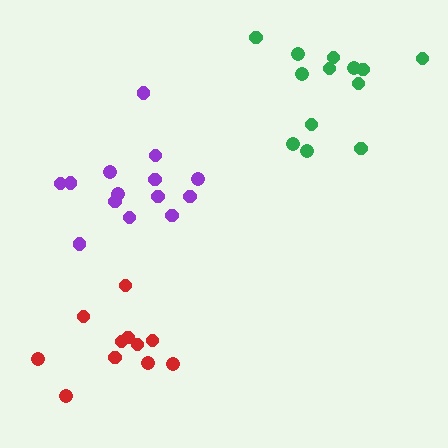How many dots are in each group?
Group 1: 14 dots, Group 2: 11 dots, Group 3: 13 dots (38 total).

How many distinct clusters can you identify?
There are 3 distinct clusters.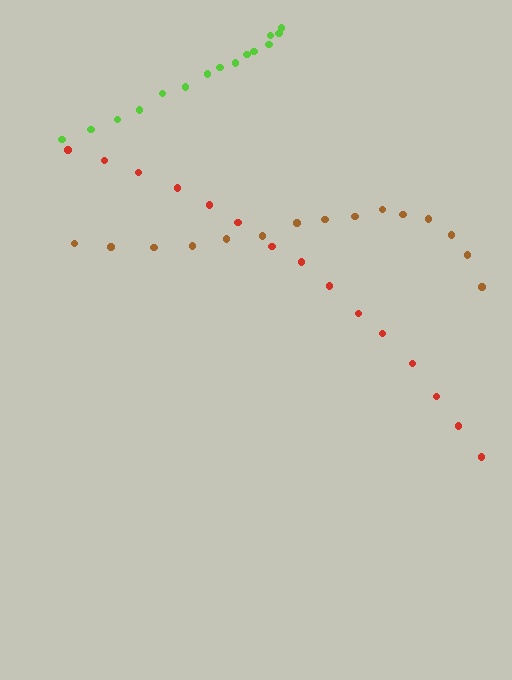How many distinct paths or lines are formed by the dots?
There are 3 distinct paths.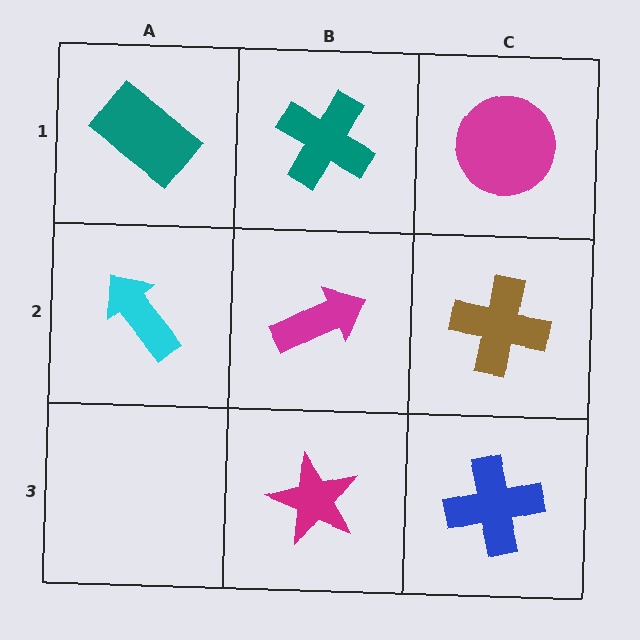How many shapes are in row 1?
3 shapes.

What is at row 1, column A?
A teal rectangle.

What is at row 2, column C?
A brown cross.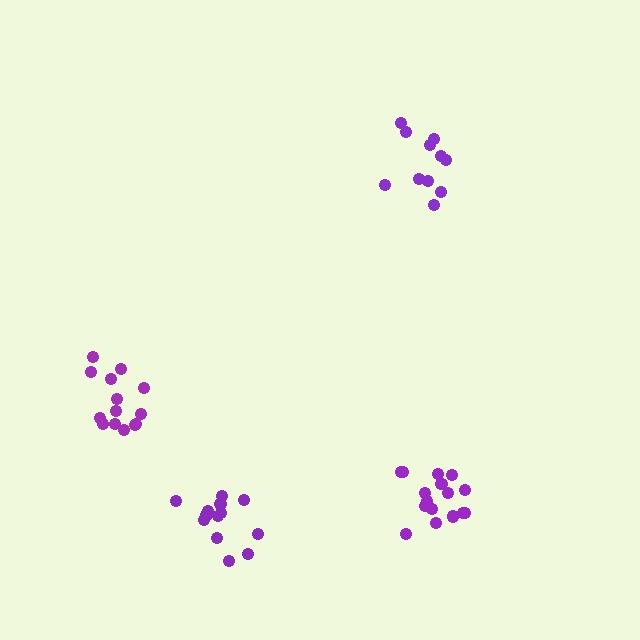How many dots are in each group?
Group 1: 11 dots, Group 2: 13 dots, Group 3: 17 dots, Group 4: 14 dots (55 total).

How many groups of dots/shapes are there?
There are 4 groups.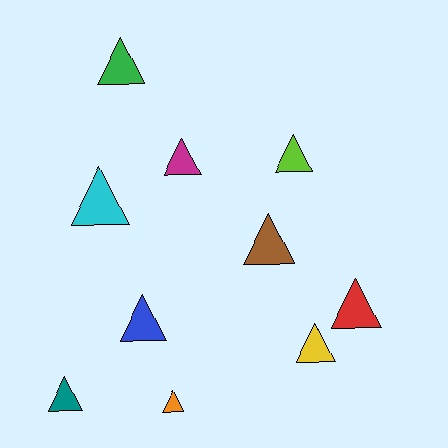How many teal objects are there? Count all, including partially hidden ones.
There is 1 teal object.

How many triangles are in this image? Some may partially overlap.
There are 10 triangles.